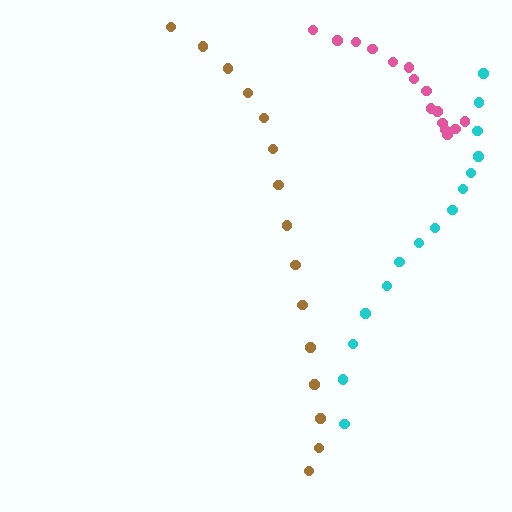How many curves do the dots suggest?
There are 3 distinct paths.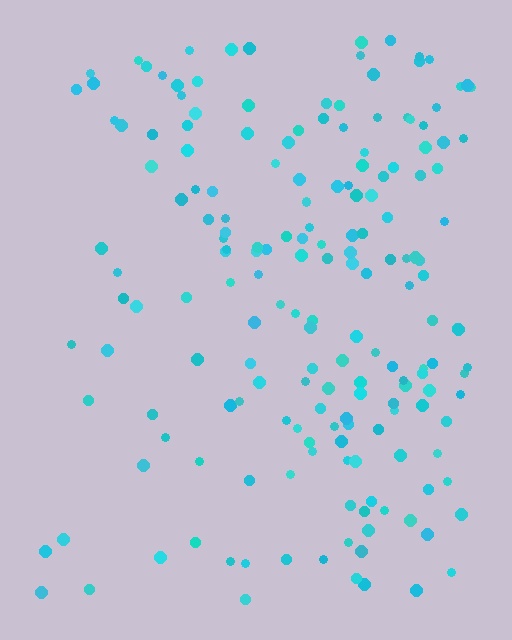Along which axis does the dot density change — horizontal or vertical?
Horizontal.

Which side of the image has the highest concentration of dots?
The right.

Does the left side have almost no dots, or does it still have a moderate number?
Still a moderate number, just noticeably fewer than the right.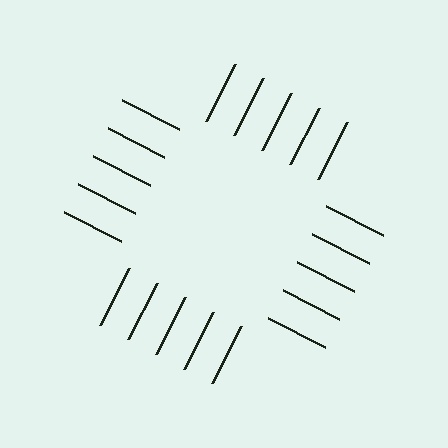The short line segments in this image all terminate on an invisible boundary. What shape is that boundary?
An illusory square — the line segments terminate on its edges but no continuous stroke is drawn.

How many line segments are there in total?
20 — 5 along each of the 4 edges.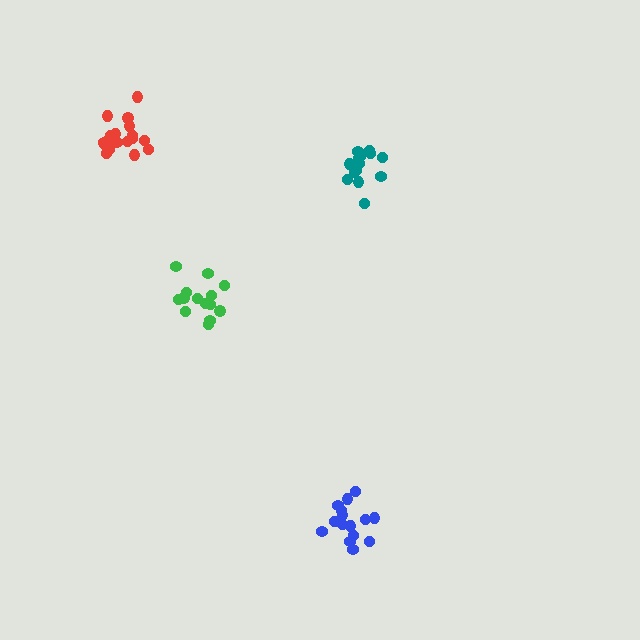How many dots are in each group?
Group 1: 14 dots, Group 2: 14 dots, Group 3: 18 dots, Group 4: 15 dots (61 total).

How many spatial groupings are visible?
There are 4 spatial groupings.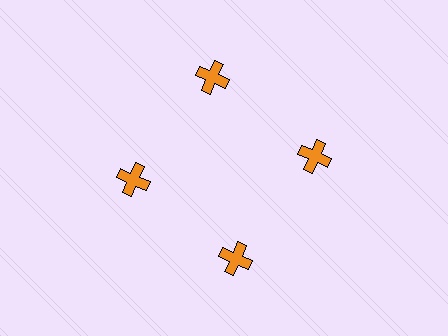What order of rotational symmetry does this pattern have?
This pattern has 4-fold rotational symmetry.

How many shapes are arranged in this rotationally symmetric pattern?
There are 4 shapes, arranged in 4 groups of 1.